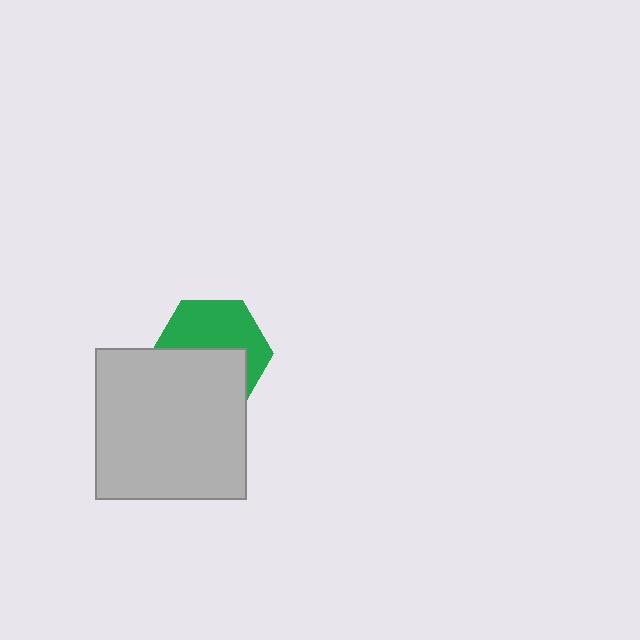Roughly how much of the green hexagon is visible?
About half of it is visible (roughly 50%).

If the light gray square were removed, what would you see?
You would see the complete green hexagon.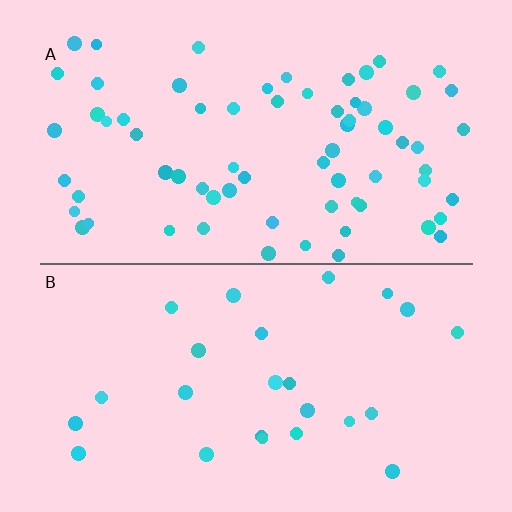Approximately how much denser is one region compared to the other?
Approximately 2.7× — region A over region B.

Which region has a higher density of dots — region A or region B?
A (the top).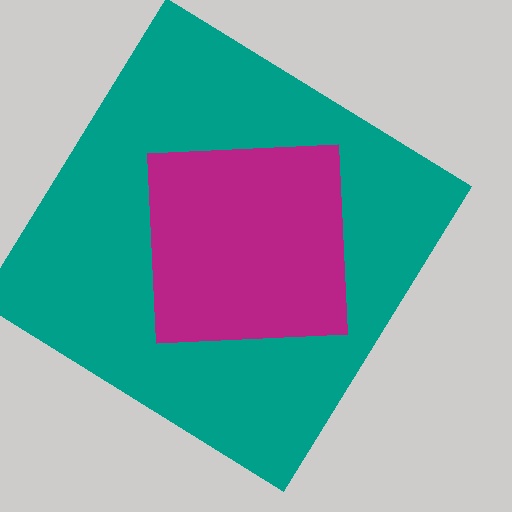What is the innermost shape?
The magenta square.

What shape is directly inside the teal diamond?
The magenta square.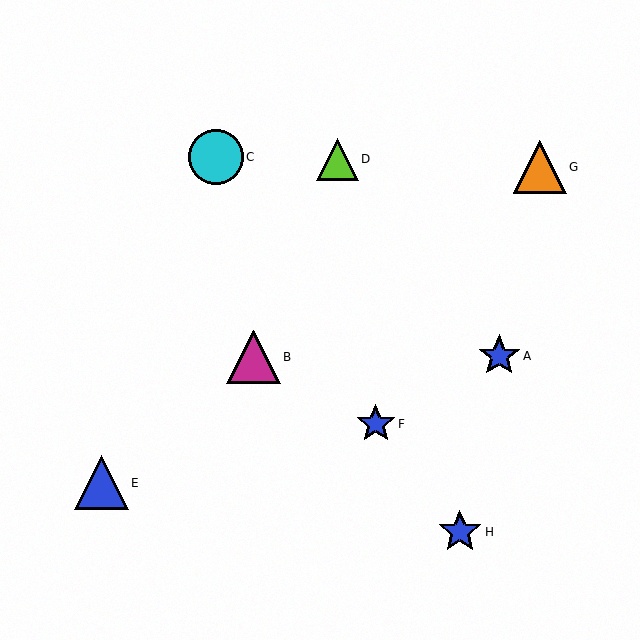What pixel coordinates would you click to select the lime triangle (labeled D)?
Click at (337, 159) to select the lime triangle D.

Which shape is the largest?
The cyan circle (labeled C) is the largest.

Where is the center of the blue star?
The center of the blue star is at (499, 356).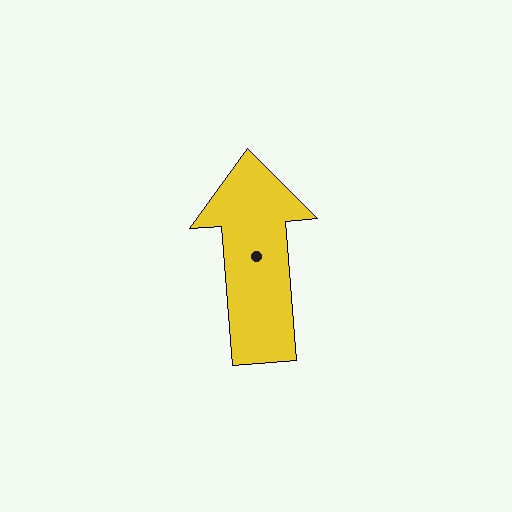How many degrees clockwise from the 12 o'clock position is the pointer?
Approximately 356 degrees.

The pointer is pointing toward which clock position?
Roughly 12 o'clock.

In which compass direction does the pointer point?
North.